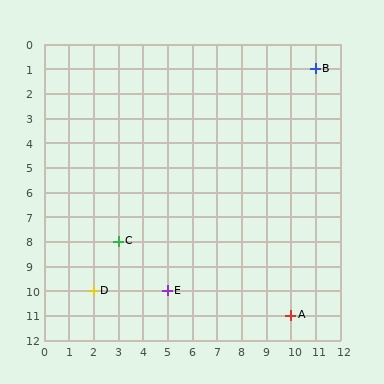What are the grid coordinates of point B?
Point B is at grid coordinates (11, 1).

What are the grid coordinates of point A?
Point A is at grid coordinates (10, 11).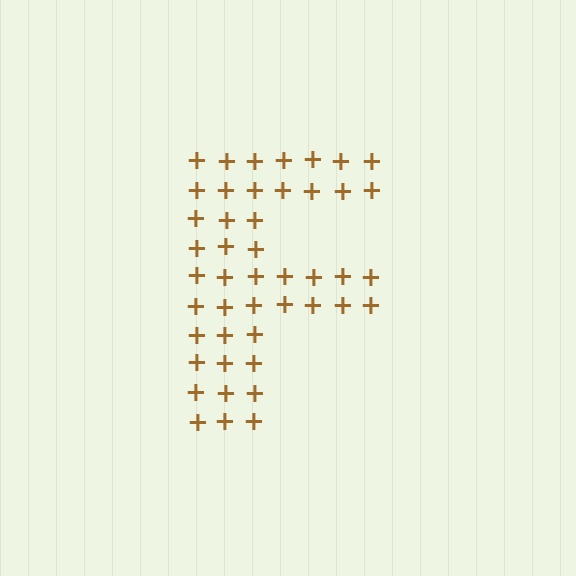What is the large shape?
The large shape is the letter F.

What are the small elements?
The small elements are plus signs.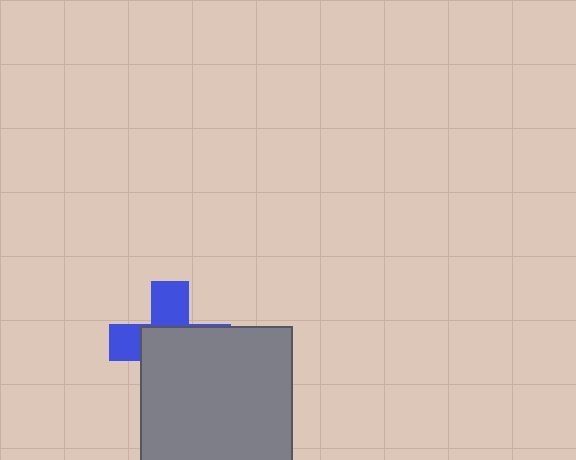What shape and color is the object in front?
The object in front is a gray square.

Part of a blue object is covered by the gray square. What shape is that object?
It is a cross.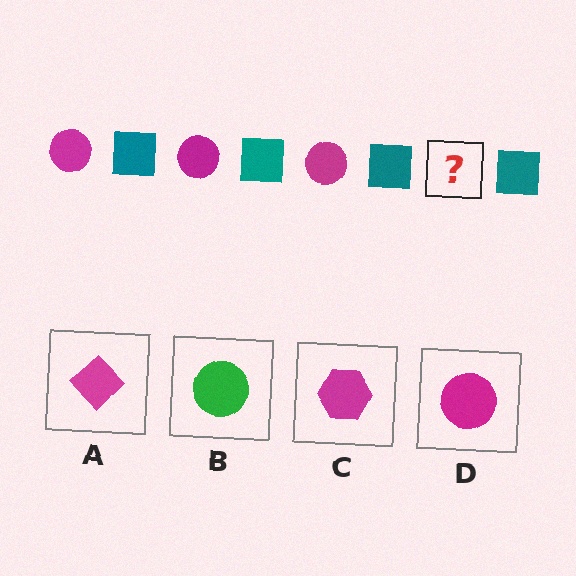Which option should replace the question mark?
Option D.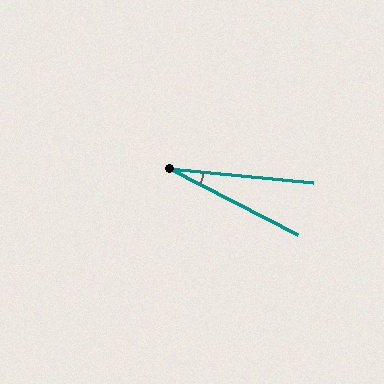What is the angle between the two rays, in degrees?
Approximately 21 degrees.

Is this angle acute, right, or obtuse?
It is acute.